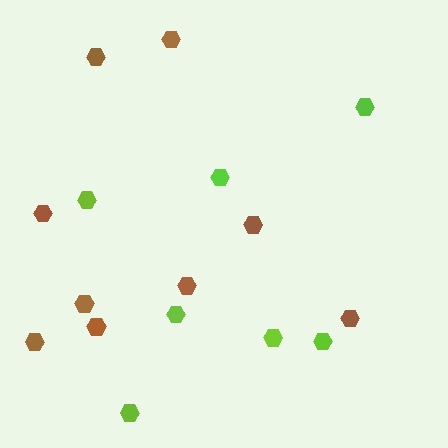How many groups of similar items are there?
There are 2 groups: one group of brown hexagons (9) and one group of lime hexagons (7).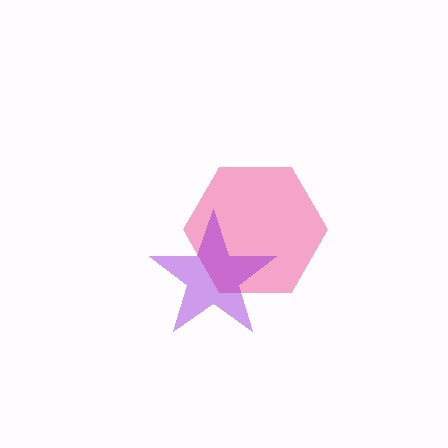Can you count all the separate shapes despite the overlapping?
Yes, there are 2 separate shapes.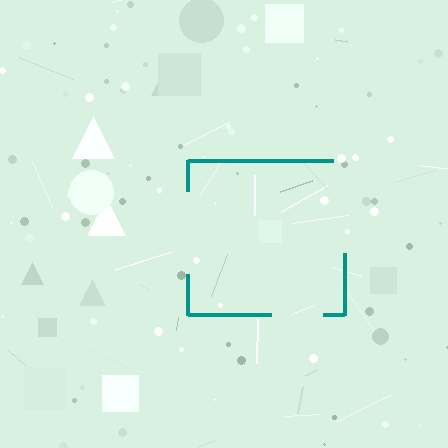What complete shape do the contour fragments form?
The contour fragments form a square.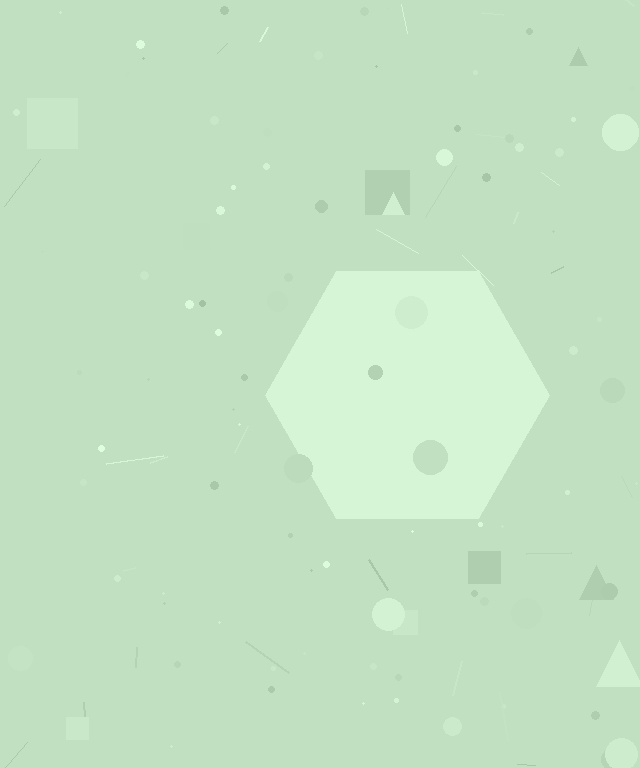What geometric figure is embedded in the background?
A hexagon is embedded in the background.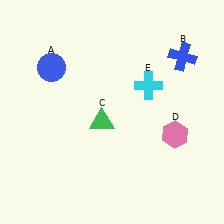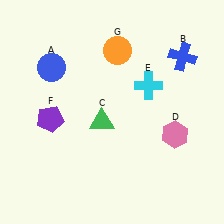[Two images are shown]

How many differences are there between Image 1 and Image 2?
There are 2 differences between the two images.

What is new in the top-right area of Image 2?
An orange circle (G) was added in the top-right area of Image 2.